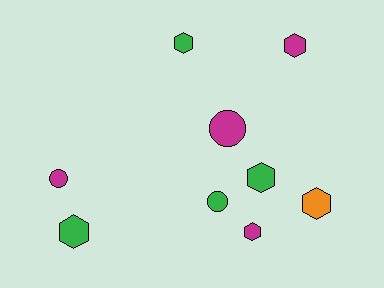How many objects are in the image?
There are 9 objects.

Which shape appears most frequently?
Hexagon, with 6 objects.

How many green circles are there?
There is 1 green circle.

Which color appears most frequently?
Magenta, with 4 objects.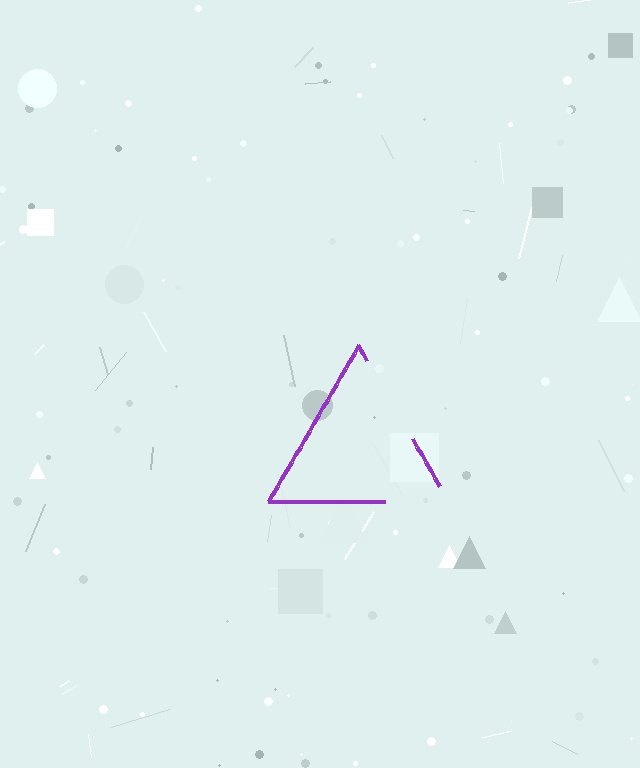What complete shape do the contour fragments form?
The contour fragments form a triangle.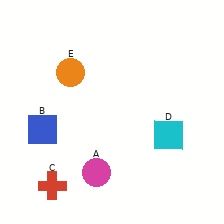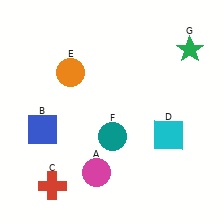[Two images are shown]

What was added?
A teal circle (F), a green star (G) were added in Image 2.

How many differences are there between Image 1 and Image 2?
There are 2 differences between the two images.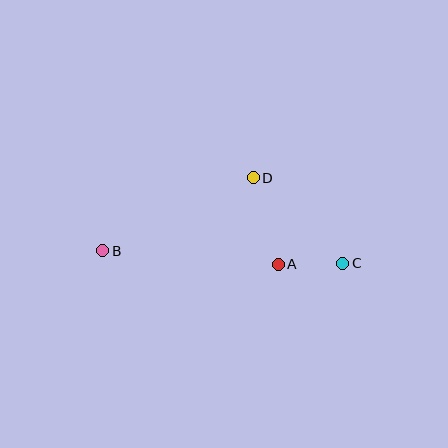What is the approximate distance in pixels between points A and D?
The distance between A and D is approximately 90 pixels.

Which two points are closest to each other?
Points A and C are closest to each other.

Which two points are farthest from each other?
Points B and C are farthest from each other.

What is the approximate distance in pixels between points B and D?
The distance between B and D is approximately 167 pixels.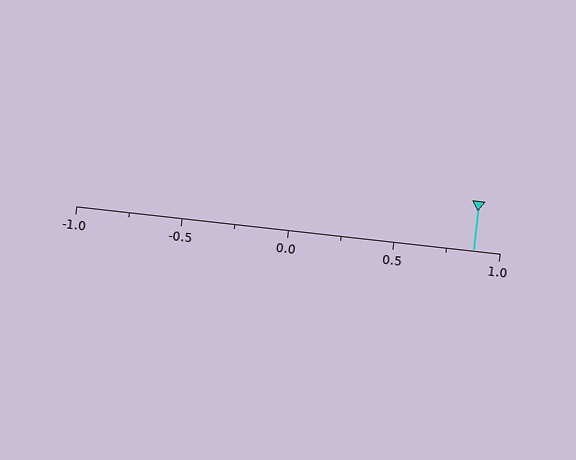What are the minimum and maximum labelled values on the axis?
The axis runs from -1.0 to 1.0.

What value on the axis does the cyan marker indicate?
The marker indicates approximately 0.88.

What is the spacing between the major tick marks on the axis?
The major ticks are spaced 0.5 apart.